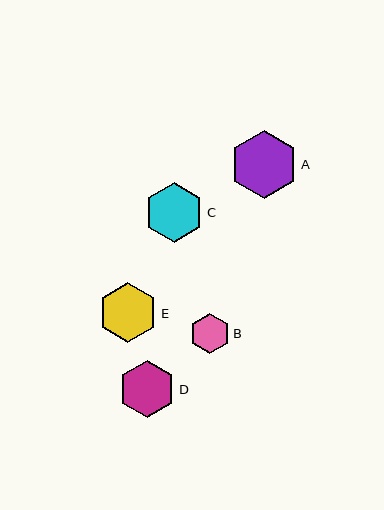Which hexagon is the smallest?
Hexagon B is the smallest with a size of approximately 40 pixels.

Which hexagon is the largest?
Hexagon A is the largest with a size of approximately 68 pixels.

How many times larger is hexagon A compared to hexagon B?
Hexagon A is approximately 1.7 times the size of hexagon B.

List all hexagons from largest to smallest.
From largest to smallest: A, E, C, D, B.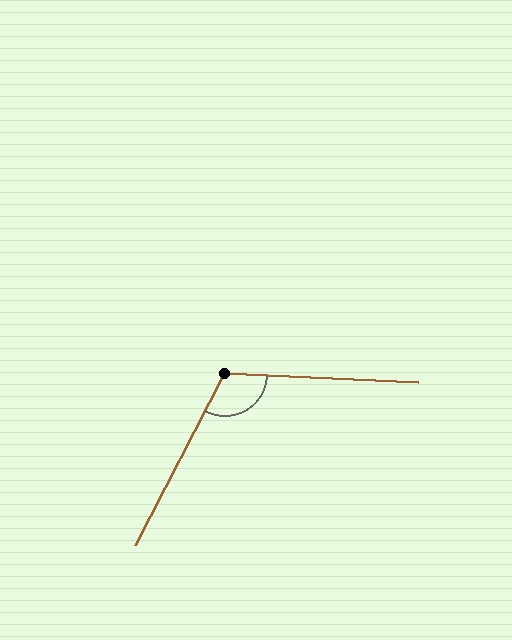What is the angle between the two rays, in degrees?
Approximately 115 degrees.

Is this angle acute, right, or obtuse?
It is obtuse.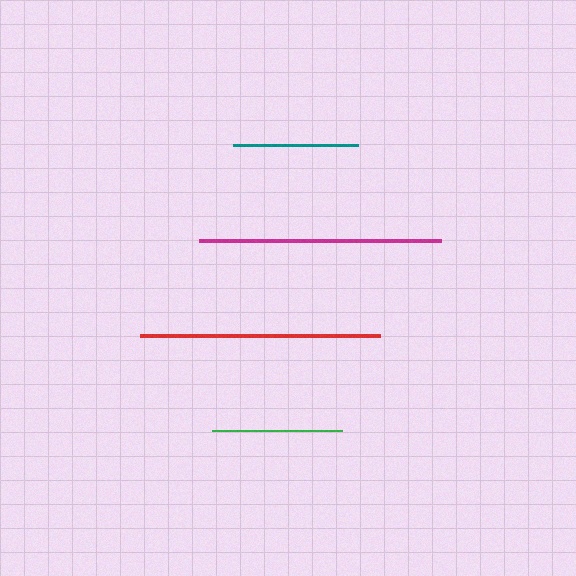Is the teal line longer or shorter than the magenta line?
The magenta line is longer than the teal line.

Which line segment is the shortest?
The teal line is the shortest at approximately 125 pixels.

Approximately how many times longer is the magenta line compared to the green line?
The magenta line is approximately 1.9 times the length of the green line.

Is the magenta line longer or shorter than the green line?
The magenta line is longer than the green line.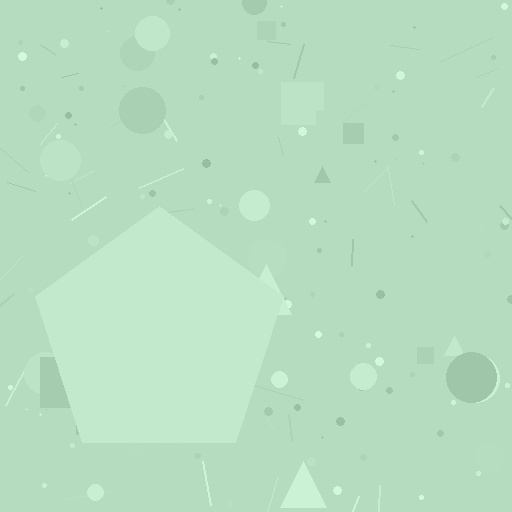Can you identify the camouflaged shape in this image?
The camouflaged shape is a pentagon.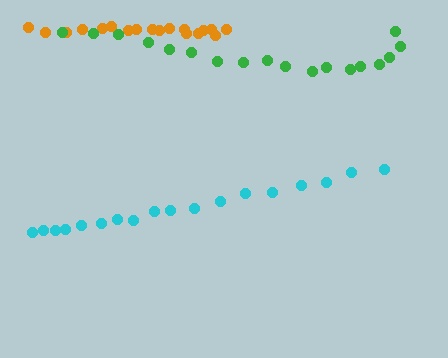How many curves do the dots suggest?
There are 3 distinct paths.